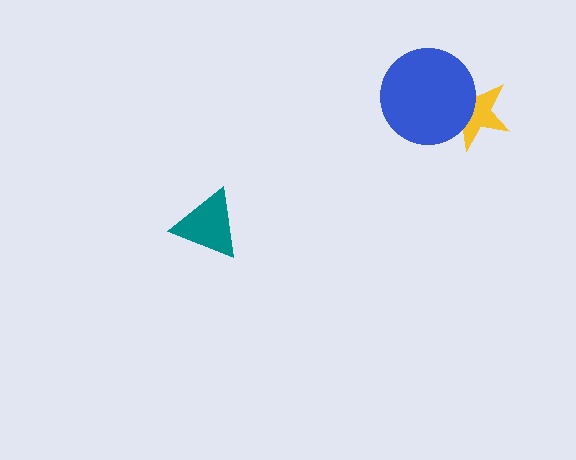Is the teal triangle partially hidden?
No, no other shape covers it.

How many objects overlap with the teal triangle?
0 objects overlap with the teal triangle.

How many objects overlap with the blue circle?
1 object overlaps with the blue circle.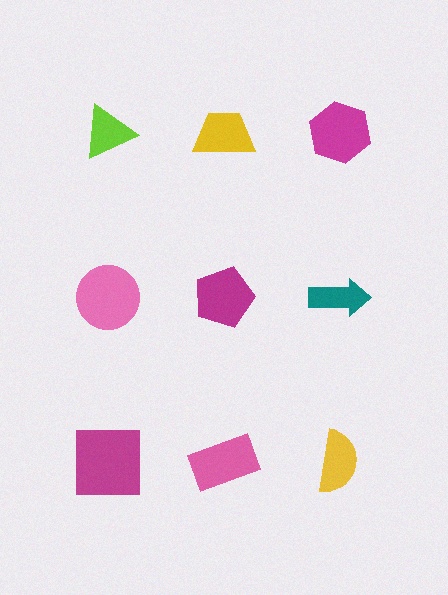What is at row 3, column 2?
A pink rectangle.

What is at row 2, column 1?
A pink circle.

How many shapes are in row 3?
3 shapes.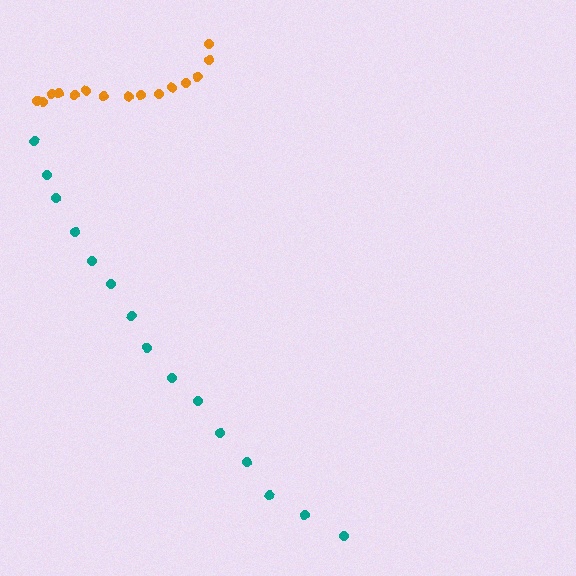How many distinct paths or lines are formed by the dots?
There are 2 distinct paths.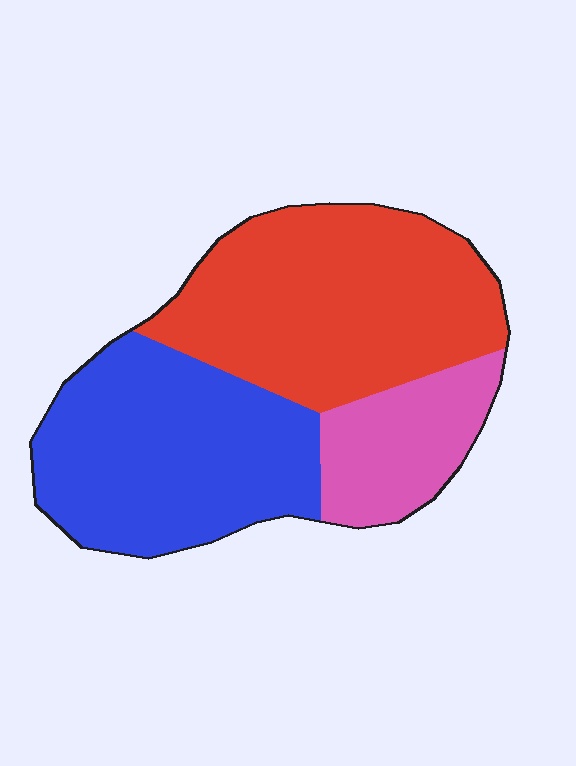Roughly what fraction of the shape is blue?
Blue covers roughly 40% of the shape.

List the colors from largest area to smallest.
From largest to smallest: red, blue, pink.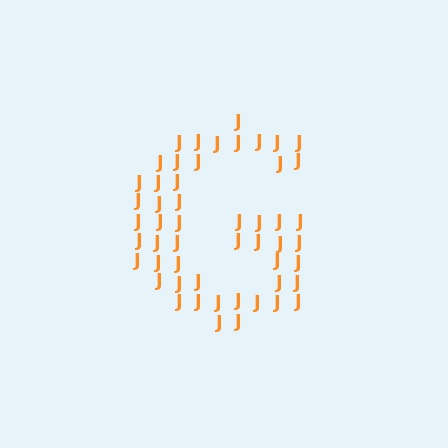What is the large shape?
The large shape is the letter G.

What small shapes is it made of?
It is made of small letter J's.